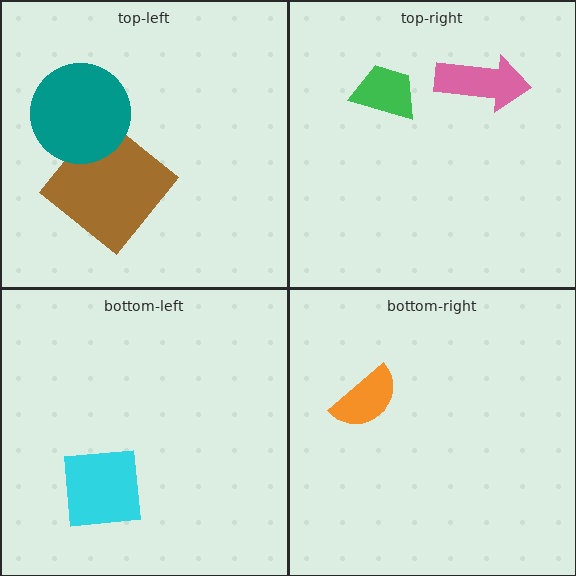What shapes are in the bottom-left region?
The cyan square.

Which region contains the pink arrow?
The top-right region.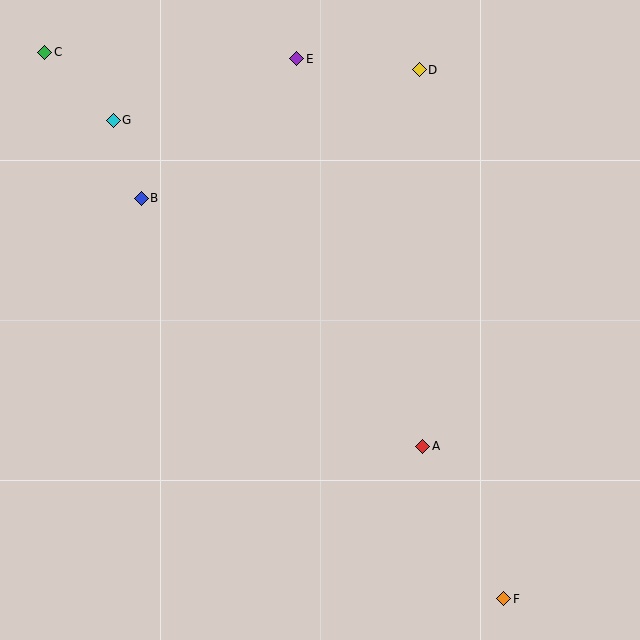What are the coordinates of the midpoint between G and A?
The midpoint between G and A is at (268, 283).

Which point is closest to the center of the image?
Point A at (423, 446) is closest to the center.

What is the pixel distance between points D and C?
The distance between D and C is 375 pixels.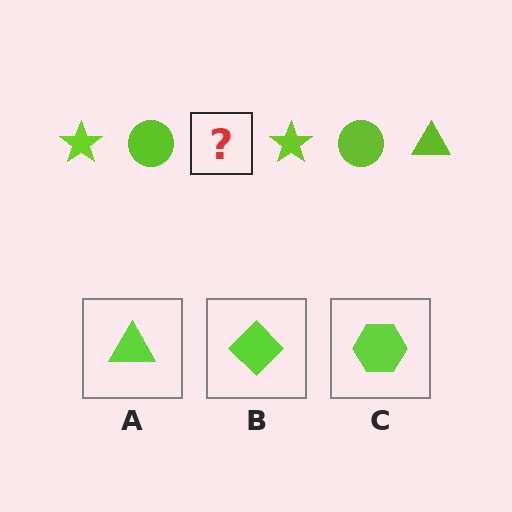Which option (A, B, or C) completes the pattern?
A.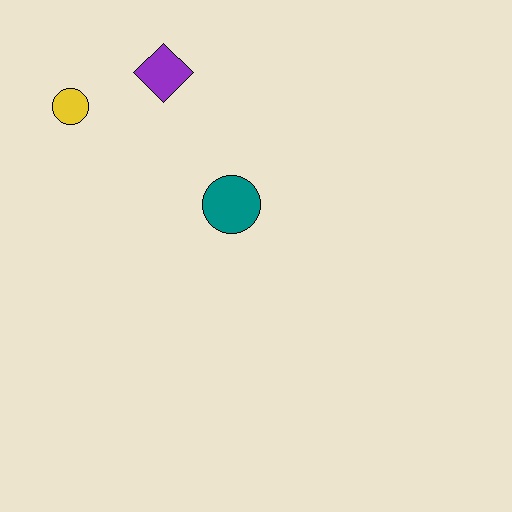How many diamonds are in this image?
There is 1 diamond.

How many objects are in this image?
There are 3 objects.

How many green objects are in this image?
There are no green objects.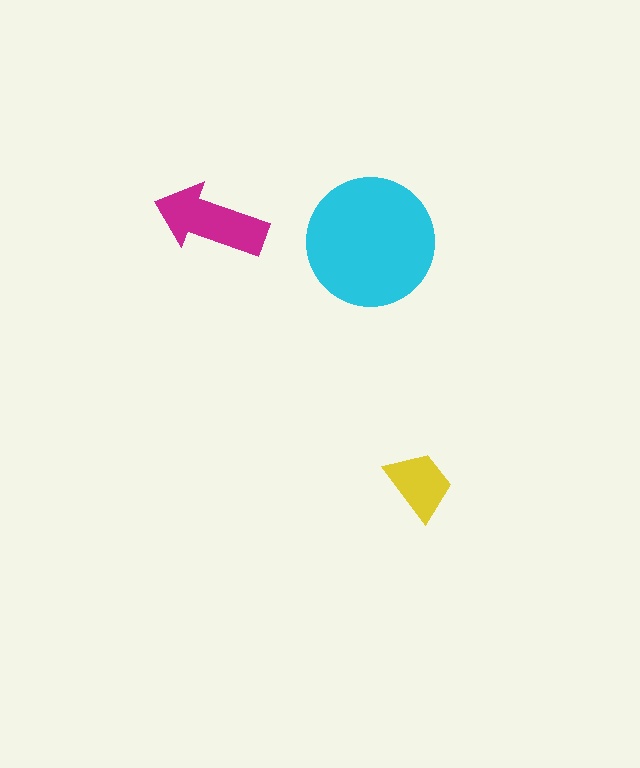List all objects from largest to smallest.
The cyan circle, the magenta arrow, the yellow trapezoid.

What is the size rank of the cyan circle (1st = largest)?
1st.